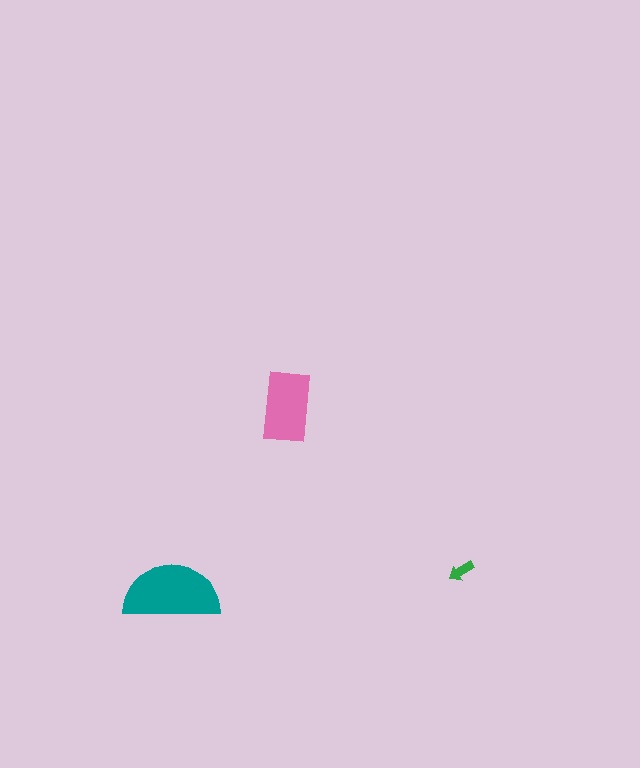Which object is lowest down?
The teal semicircle is bottommost.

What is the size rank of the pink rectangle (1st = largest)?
2nd.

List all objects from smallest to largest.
The green arrow, the pink rectangle, the teal semicircle.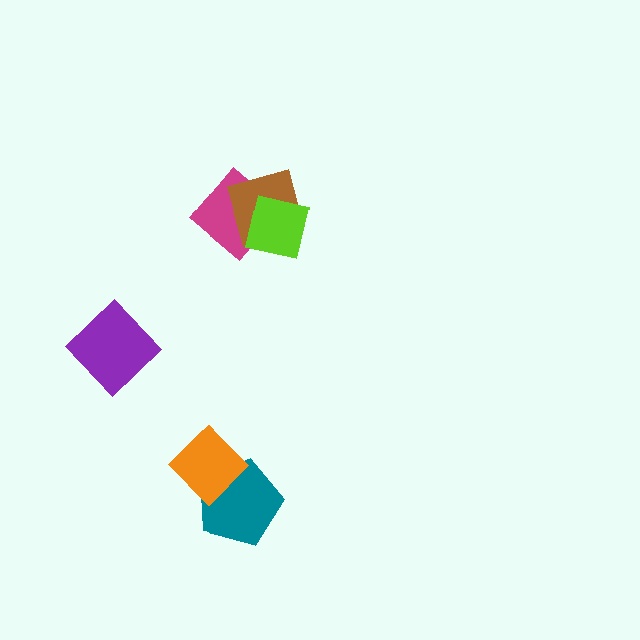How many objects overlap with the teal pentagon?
1 object overlaps with the teal pentagon.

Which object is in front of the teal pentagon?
The orange diamond is in front of the teal pentagon.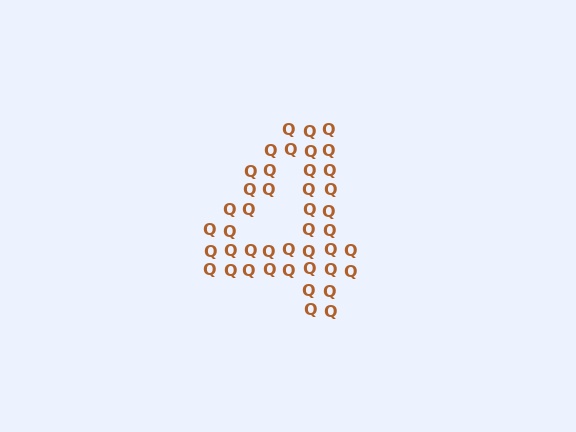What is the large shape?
The large shape is the digit 4.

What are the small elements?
The small elements are letter Q's.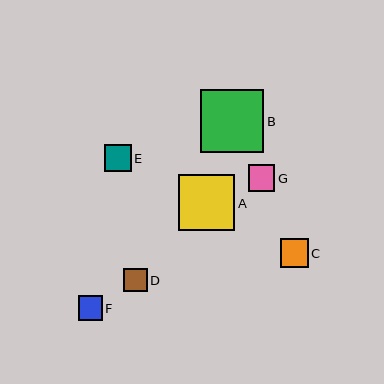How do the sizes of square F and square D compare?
Square F and square D are approximately the same size.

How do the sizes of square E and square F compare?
Square E and square F are approximately the same size.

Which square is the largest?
Square B is the largest with a size of approximately 63 pixels.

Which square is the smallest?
Square D is the smallest with a size of approximately 24 pixels.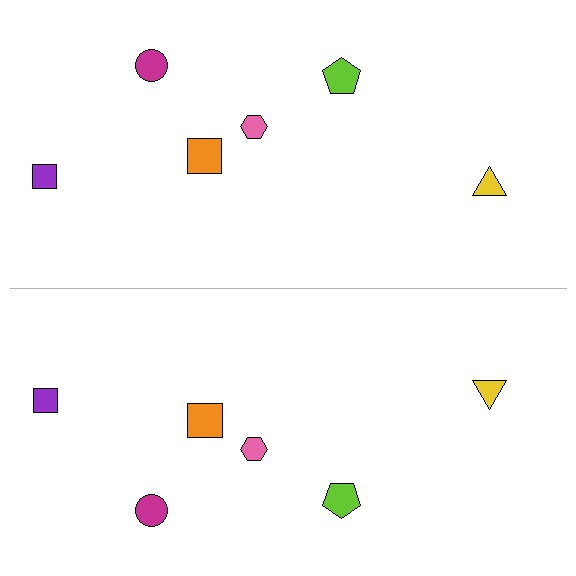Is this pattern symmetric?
Yes, this pattern has bilateral (reflection) symmetry.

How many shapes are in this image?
There are 12 shapes in this image.